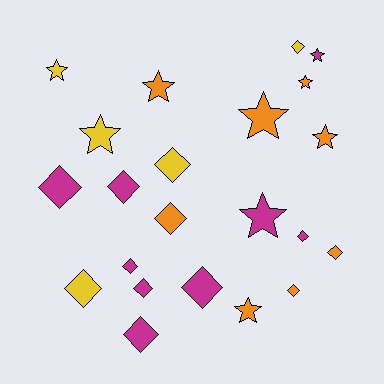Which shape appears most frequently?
Diamond, with 13 objects.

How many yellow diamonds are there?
There are 3 yellow diamonds.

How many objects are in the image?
There are 22 objects.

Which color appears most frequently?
Magenta, with 9 objects.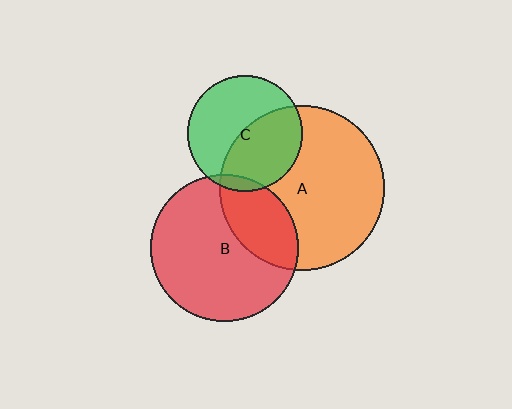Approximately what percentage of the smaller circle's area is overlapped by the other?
Approximately 45%.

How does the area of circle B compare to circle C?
Approximately 1.6 times.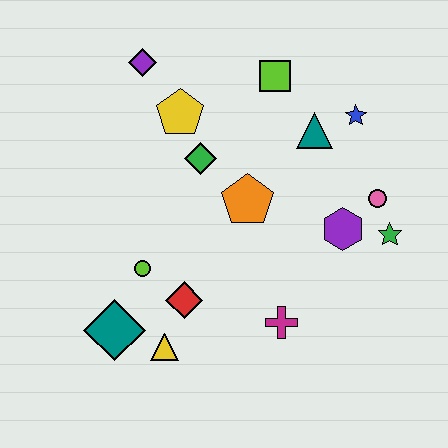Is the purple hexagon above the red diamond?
Yes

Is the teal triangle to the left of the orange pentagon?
No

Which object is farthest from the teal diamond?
The blue star is farthest from the teal diamond.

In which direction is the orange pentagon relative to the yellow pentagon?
The orange pentagon is below the yellow pentagon.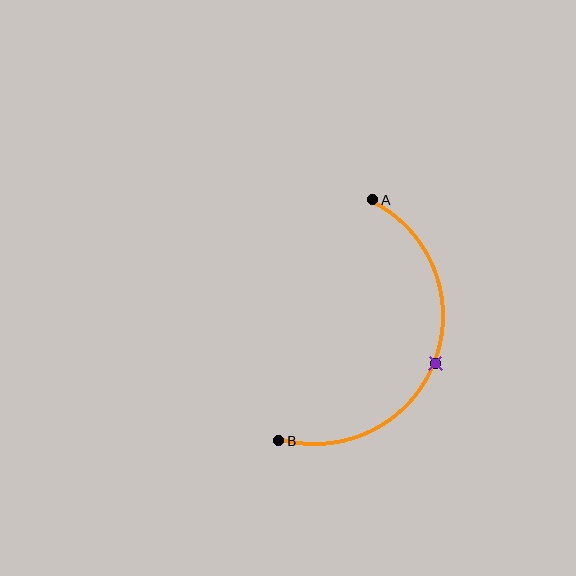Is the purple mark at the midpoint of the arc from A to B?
Yes. The purple mark lies on the arc at equal arc-length from both A and B — it is the arc midpoint.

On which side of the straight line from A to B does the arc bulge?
The arc bulges to the right of the straight line connecting A and B.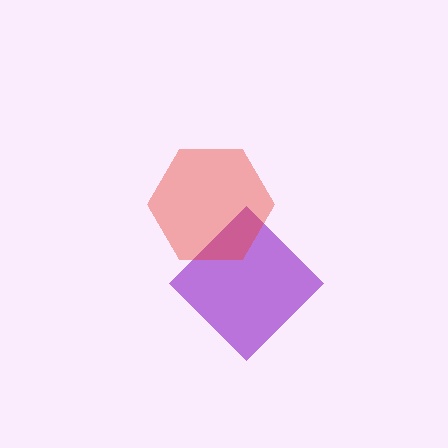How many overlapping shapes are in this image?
There are 2 overlapping shapes in the image.